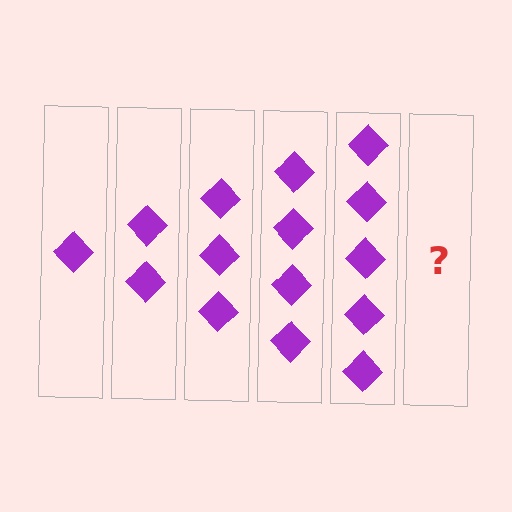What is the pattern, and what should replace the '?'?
The pattern is that each step adds one more diamond. The '?' should be 6 diamonds.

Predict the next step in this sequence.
The next step is 6 diamonds.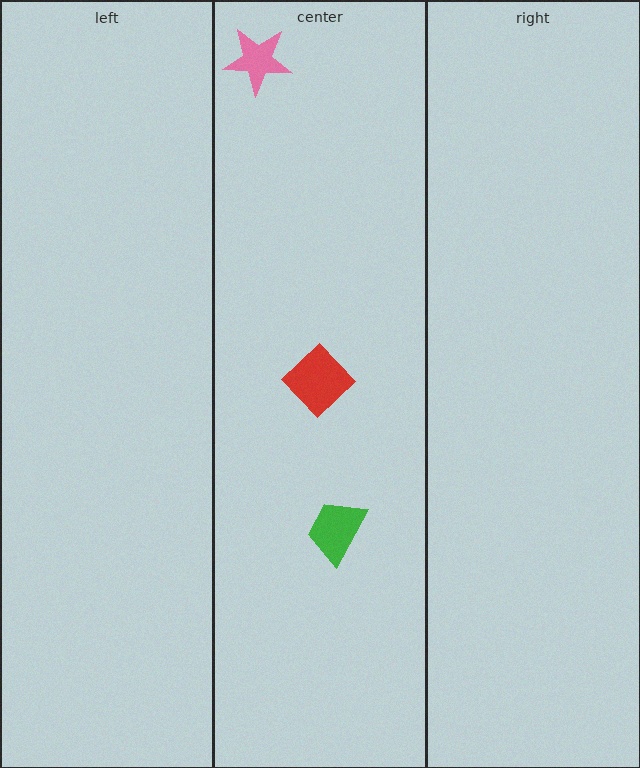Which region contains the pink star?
The center region.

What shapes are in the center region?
The red diamond, the green trapezoid, the pink star.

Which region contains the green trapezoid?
The center region.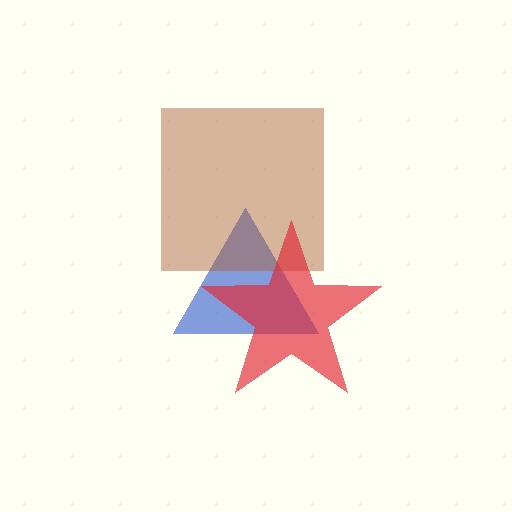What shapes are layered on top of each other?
The layered shapes are: a blue triangle, a brown square, a red star.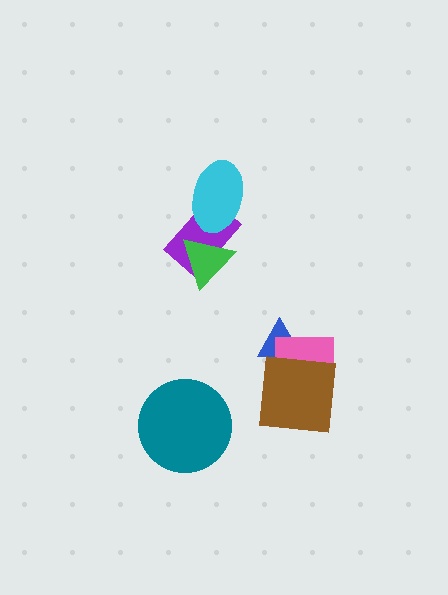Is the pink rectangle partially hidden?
Yes, it is partially covered by another shape.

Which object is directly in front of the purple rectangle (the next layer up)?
The green triangle is directly in front of the purple rectangle.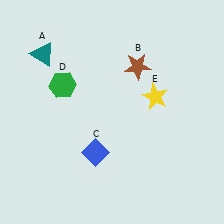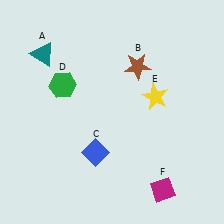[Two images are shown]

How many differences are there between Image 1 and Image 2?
There is 1 difference between the two images.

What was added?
A magenta diamond (F) was added in Image 2.